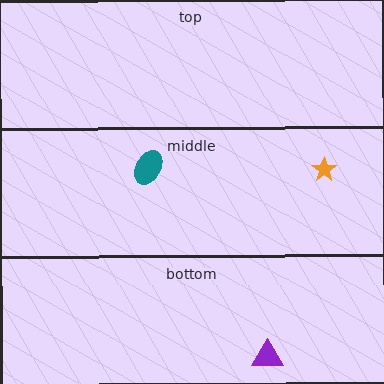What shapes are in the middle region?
The orange star, the teal ellipse.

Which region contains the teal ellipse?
The middle region.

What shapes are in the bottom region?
The purple triangle.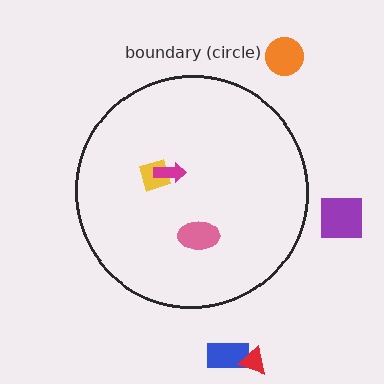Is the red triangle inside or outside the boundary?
Outside.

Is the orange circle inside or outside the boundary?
Outside.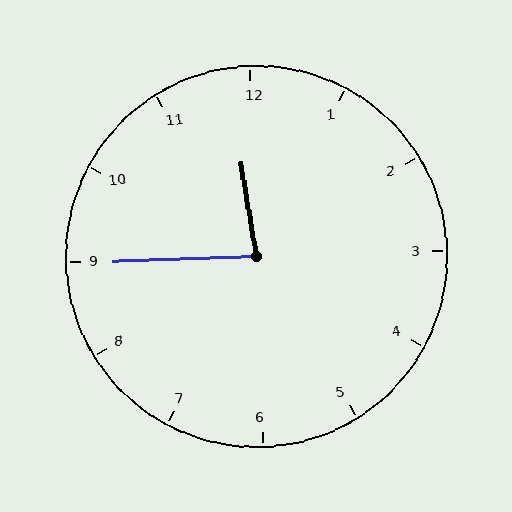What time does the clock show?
11:45.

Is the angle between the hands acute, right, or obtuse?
It is acute.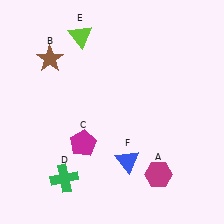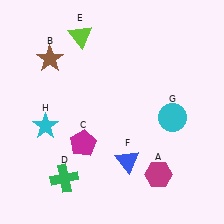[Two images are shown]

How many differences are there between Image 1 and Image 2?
There are 2 differences between the two images.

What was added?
A cyan circle (G), a cyan star (H) were added in Image 2.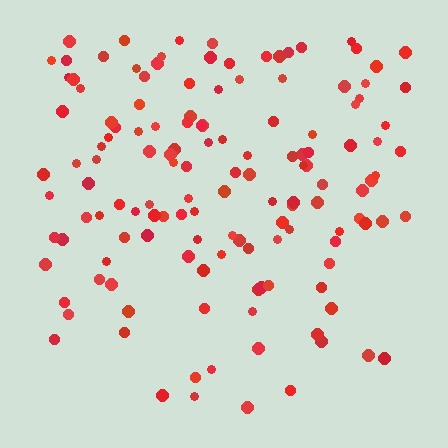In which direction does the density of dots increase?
From bottom to top, with the top side densest.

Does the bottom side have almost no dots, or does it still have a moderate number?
Still a moderate number, just noticeably fewer than the top.